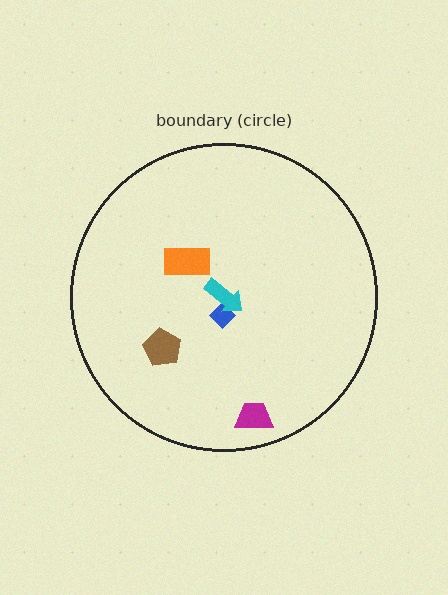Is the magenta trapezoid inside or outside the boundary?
Inside.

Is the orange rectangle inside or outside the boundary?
Inside.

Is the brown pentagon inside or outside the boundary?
Inside.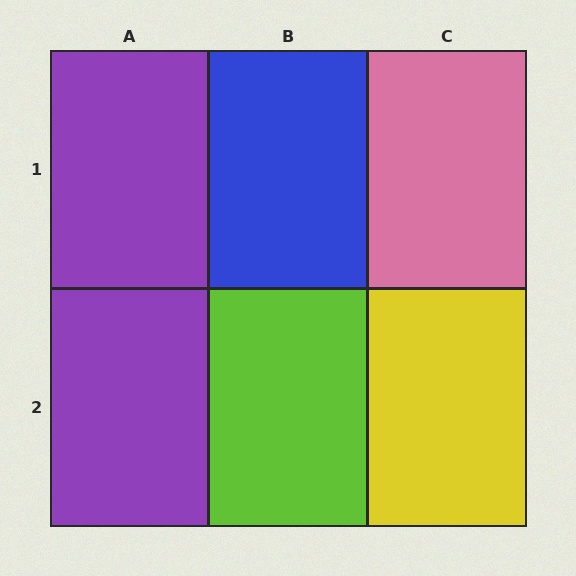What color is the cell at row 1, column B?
Blue.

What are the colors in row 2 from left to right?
Purple, lime, yellow.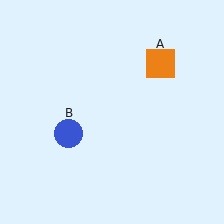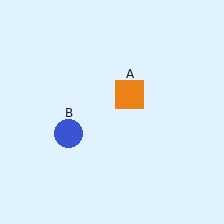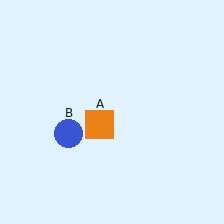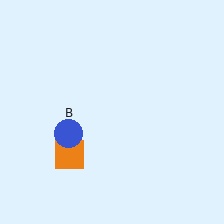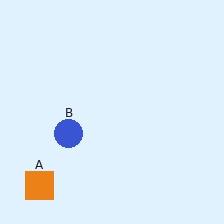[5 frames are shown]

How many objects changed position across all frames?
1 object changed position: orange square (object A).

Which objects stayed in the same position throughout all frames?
Blue circle (object B) remained stationary.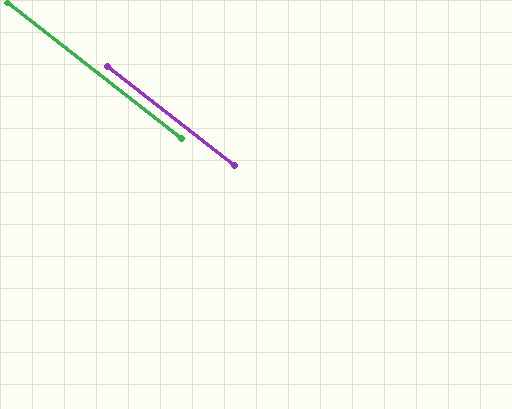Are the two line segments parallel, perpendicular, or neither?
Parallel — their directions differ by only 0.4°.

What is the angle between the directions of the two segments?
Approximately 0 degrees.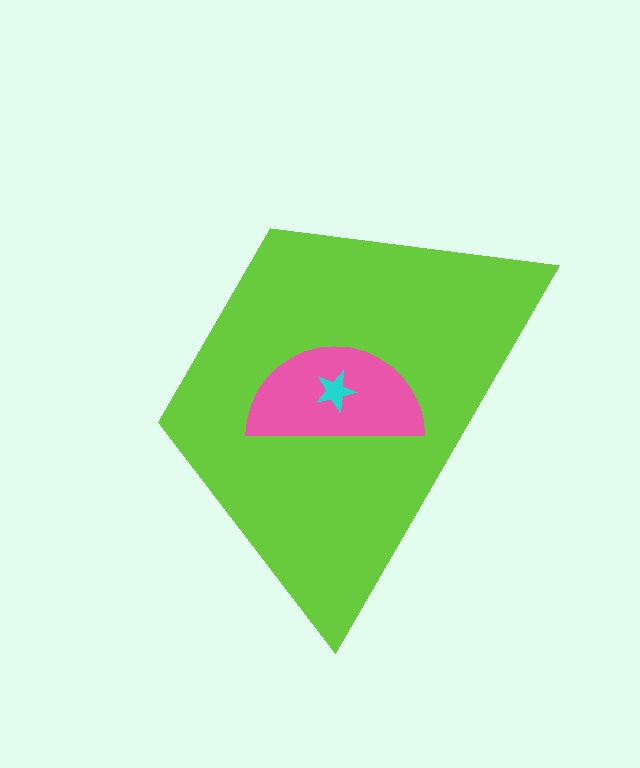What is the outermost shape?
The lime trapezoid.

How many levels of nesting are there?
3.